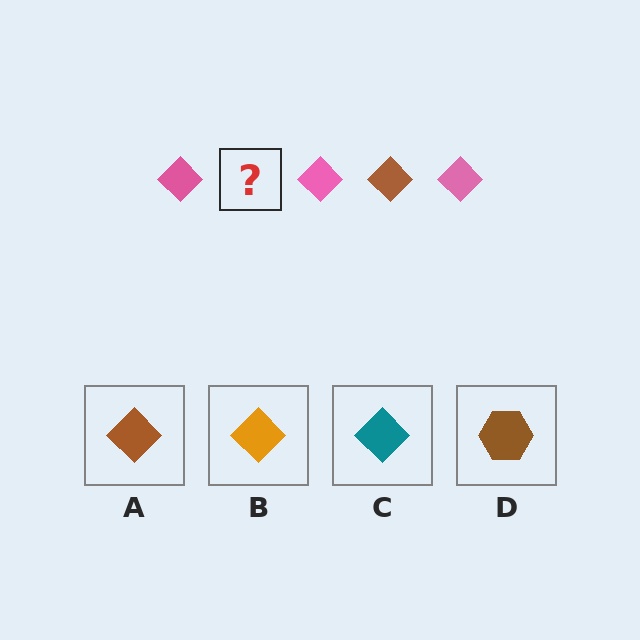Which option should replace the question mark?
Option A.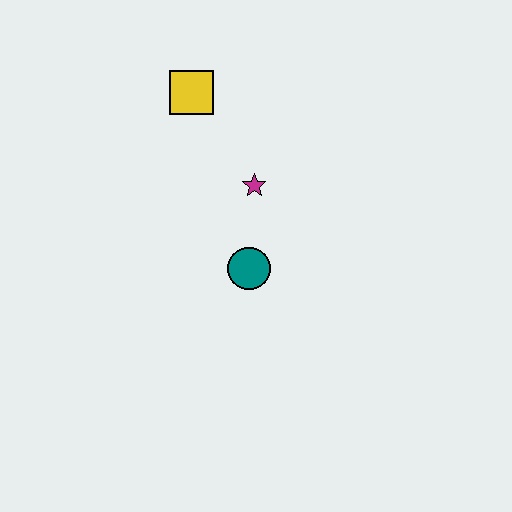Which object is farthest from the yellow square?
The teal circle is farthest from the yellow square.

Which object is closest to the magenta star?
The teal circle is closest to the magenta star.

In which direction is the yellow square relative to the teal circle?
The yellow square is above the teal circle.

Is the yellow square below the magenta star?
No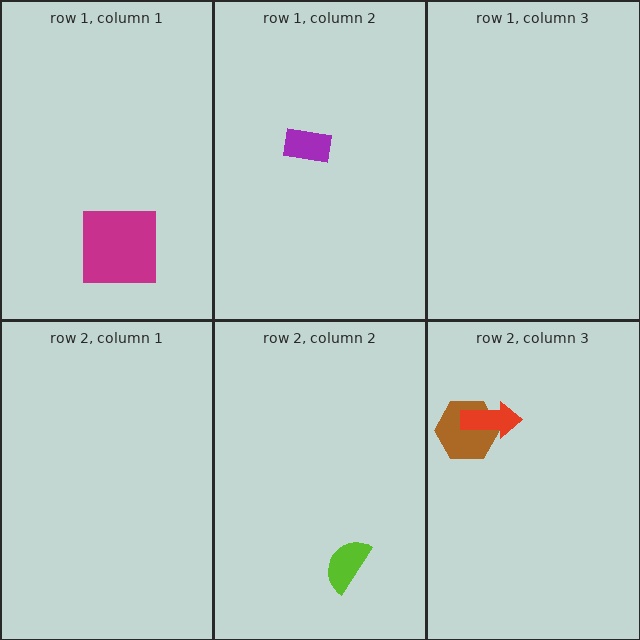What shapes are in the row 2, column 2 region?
The lime semicircle.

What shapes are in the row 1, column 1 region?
The magenta square.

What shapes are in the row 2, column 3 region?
The brown hexagon, the red arrow.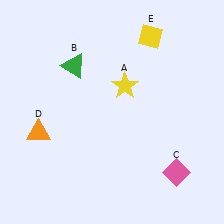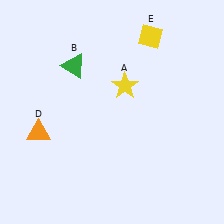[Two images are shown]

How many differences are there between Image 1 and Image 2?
There is 1 difference between the two images.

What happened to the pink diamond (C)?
The pink diamond (C) was removed in Image 2. It was in the bottom-right area of Image 1.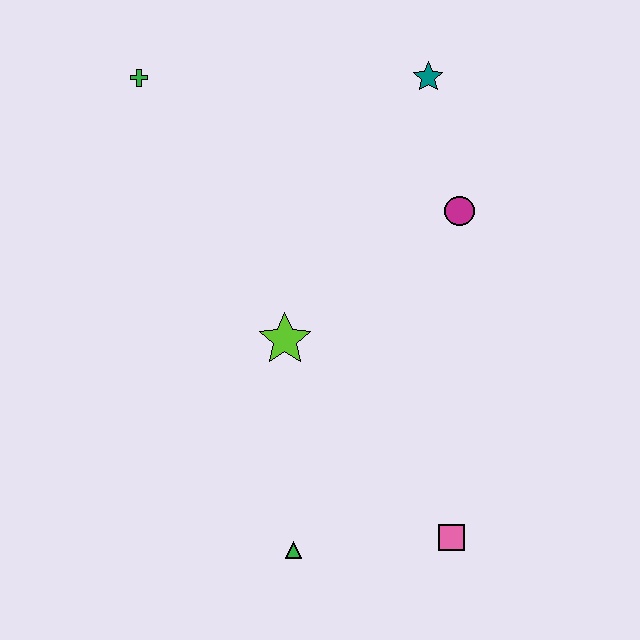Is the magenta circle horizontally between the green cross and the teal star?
No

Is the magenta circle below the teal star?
Yes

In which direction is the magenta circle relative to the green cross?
The magenta circle is to the right of the green cross.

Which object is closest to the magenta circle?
The teal star is closest to the magenta circle.